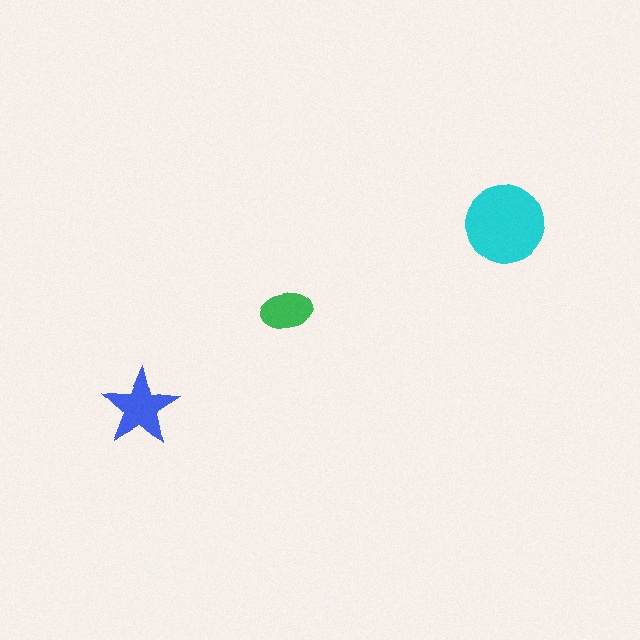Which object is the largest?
The cyan circle.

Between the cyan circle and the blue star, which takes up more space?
The cyan circle.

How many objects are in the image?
There are 3 objects in the image.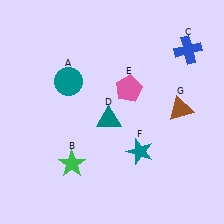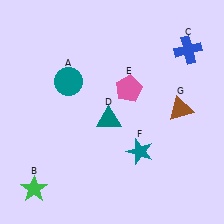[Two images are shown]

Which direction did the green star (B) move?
The green star (B) moved left.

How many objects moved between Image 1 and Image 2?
1 object moved between the two images.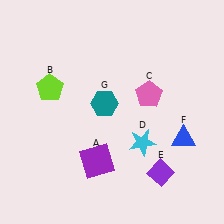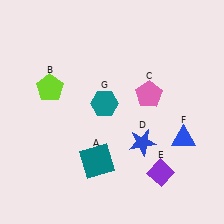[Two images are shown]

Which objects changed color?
A changed from purple to teal. D changed from cyan to blue.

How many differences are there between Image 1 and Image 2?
There are 2 differences between the two images.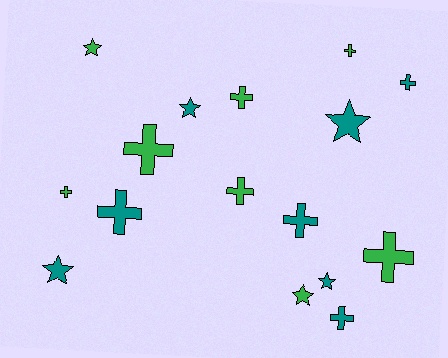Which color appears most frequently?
Teal, with 8 objects.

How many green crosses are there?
There are 6 green crosses.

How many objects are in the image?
There are 16 objects.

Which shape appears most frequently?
Cross, with 10 objects.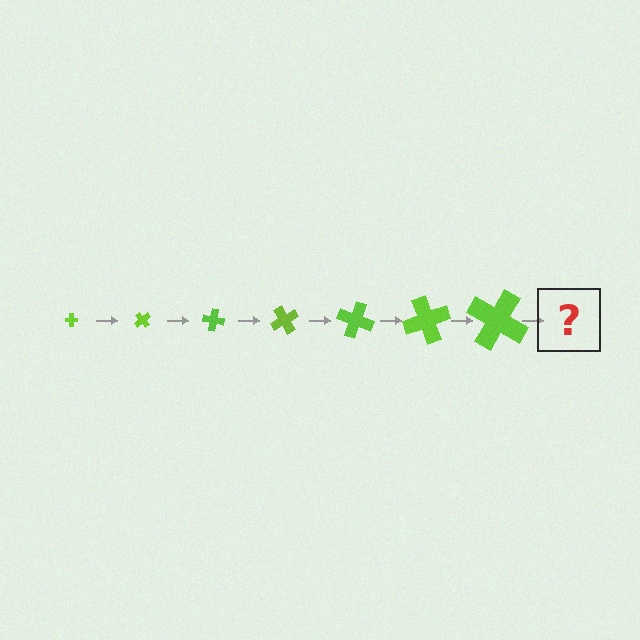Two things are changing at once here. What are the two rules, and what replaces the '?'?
The two rules are that the cross grows larger each step and it rotates 50 degrees each step. The '?' should be a cross, larger than the previous one and rotated 350 degrees from the start.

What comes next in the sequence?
The next element should be a cross, larger than the previous one and rotated 350 degrees from the start.